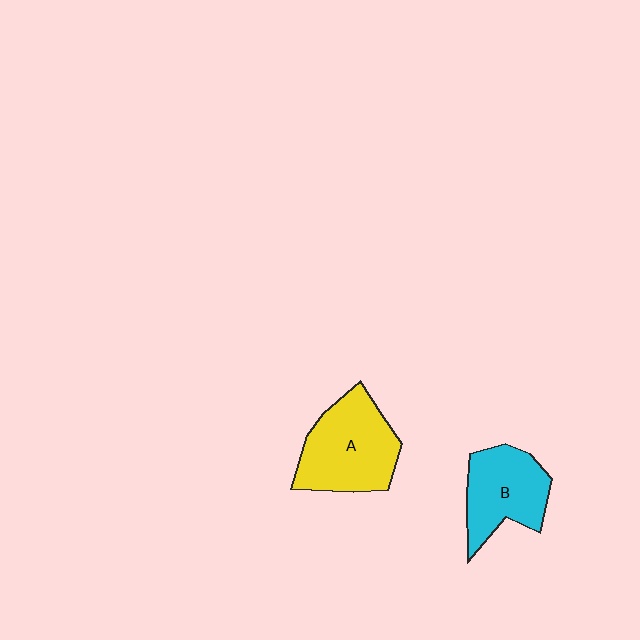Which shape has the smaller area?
Shape B (cyan).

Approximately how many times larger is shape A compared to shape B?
Approximately 1.2 times.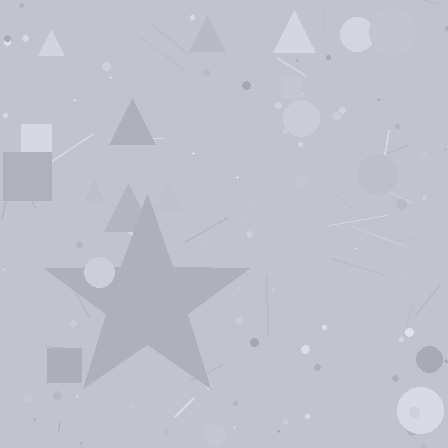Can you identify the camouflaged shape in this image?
The camouflaged shape is a star.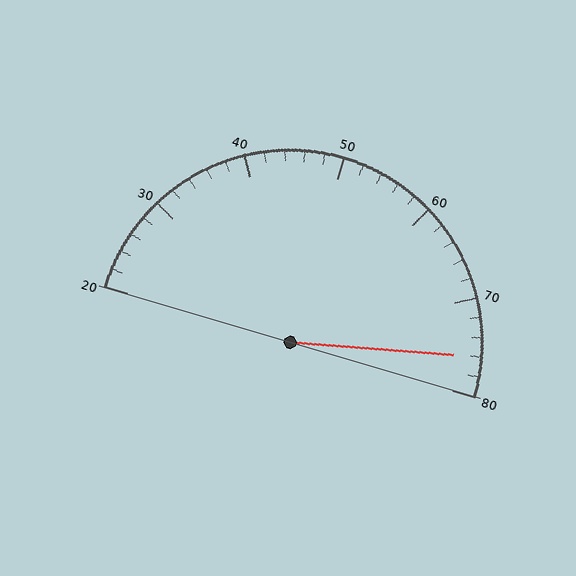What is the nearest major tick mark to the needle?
The nearest major tick mark is 80.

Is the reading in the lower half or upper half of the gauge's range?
The reading is in the upper half of the range (20 to 80).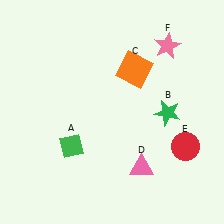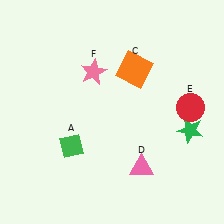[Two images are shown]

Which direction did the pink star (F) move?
The pink star (F) moved left.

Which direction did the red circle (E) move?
The red circle (E) moved up.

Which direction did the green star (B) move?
The green star (B) moved right.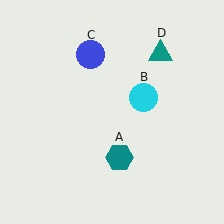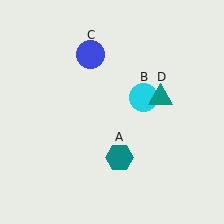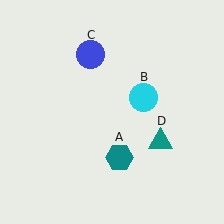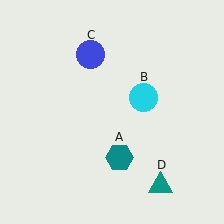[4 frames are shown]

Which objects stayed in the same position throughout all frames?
Teal hexagon (object A) and cyan circle (object B) and blue circle (object C) remained stationary.